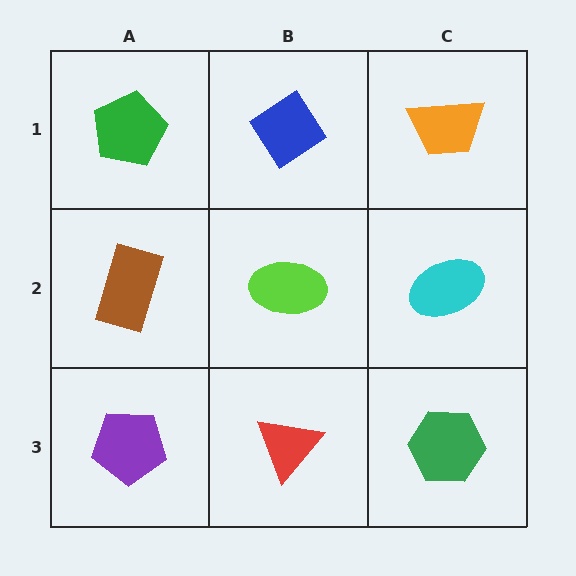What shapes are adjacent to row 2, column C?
An orange trapezoid (row 1, column C), a green hexagon (row 3, column C), a lime ellipse (row 2, column B).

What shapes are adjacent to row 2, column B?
A blue diamond (row 1, column B), a red triangle (row 3, column B), a brown rectangle (row 2, column A), a cyan ellipse (row 2, column C).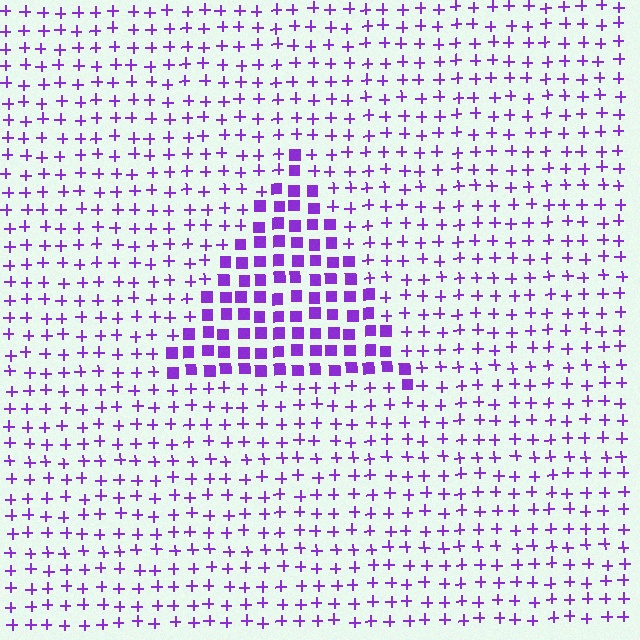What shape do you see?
I see a triangle.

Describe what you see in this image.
The image is filled with small purple elements arranged in a uniform grid. A triangle-shaped region contains squares, while the surrounding area contains plus signs. The boundary is defined purely by the change in element shape.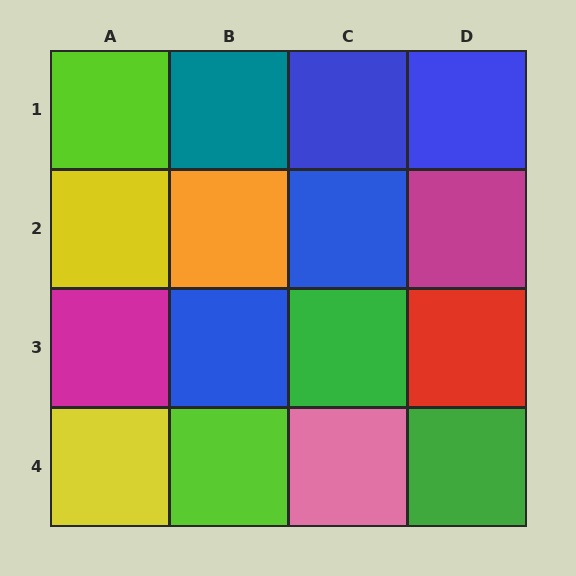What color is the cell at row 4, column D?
Green.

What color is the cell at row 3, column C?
Green.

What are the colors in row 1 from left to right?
Lime, teal, blue, blue.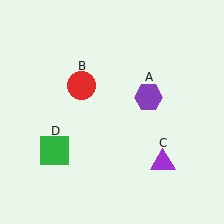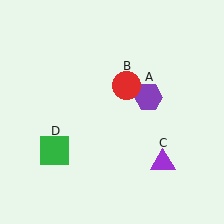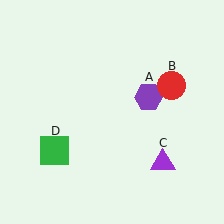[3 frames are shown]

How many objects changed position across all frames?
1 object changed position: red circle (object B).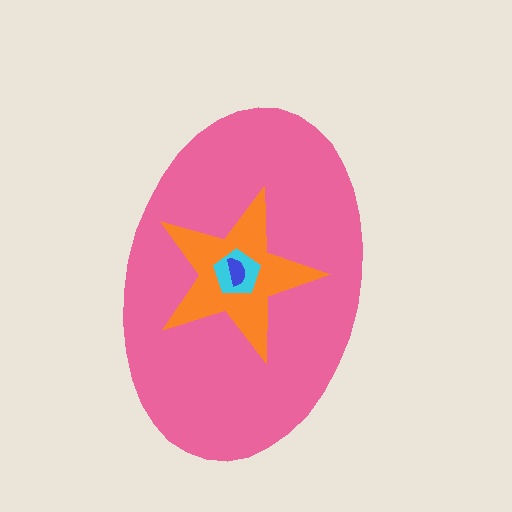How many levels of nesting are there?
4.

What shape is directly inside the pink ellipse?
The orange star.